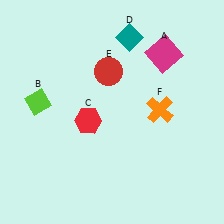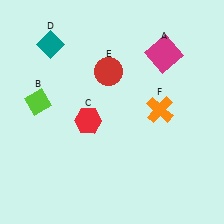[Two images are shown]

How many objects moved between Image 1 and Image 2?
1 object moved between the two images.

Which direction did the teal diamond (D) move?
The teal diamond (D) moved left.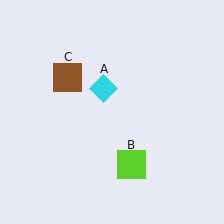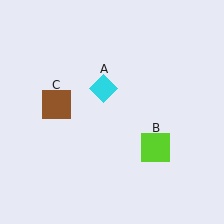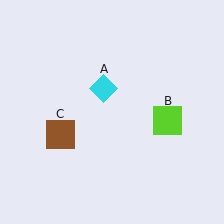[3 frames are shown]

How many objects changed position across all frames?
2 objects changed position: lime square (object B), brown square (object C).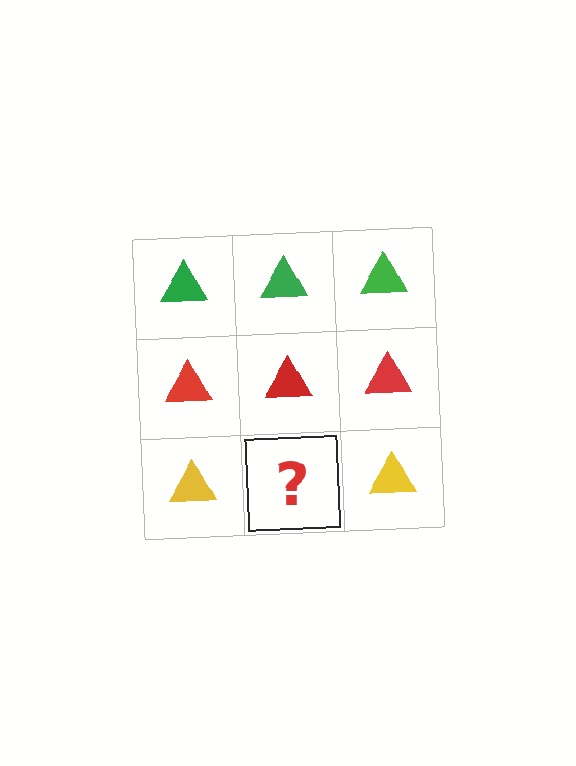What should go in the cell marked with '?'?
The missing cell should contain a yellow triangle.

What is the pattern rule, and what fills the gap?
The rule is that each row has a consistent color. The gap should be filled with a yellow triangle.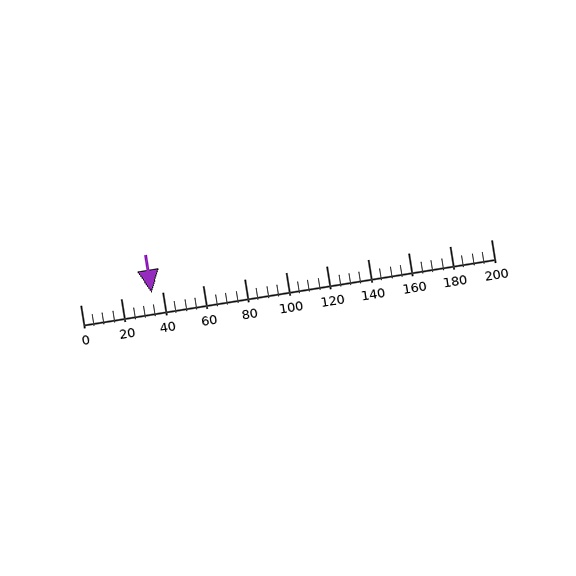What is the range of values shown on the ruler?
The ruler shows values from 0 to 200.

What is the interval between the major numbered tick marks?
The major tick marks are spaced 20 units apart.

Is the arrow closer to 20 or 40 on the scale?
The arrow is closer to 40.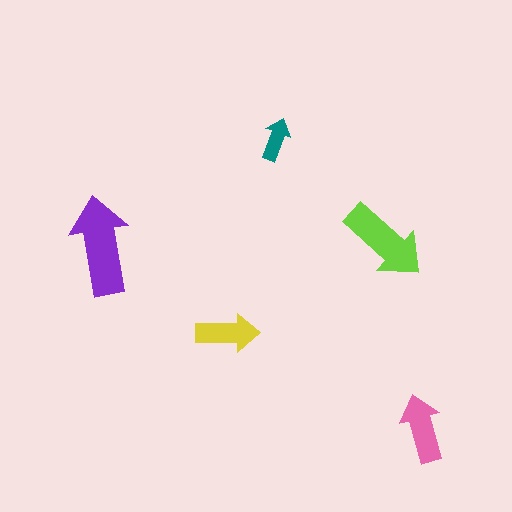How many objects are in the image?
There are 5 objects in the image.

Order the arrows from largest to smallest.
the purple one, the lime one, the pink one, the yellow one, the teal one.